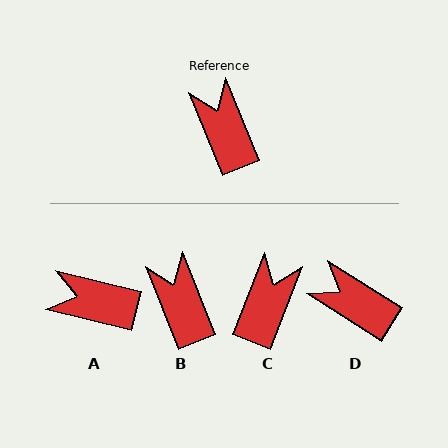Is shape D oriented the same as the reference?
No, it is off by about 36 degrees.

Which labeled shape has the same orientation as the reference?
B.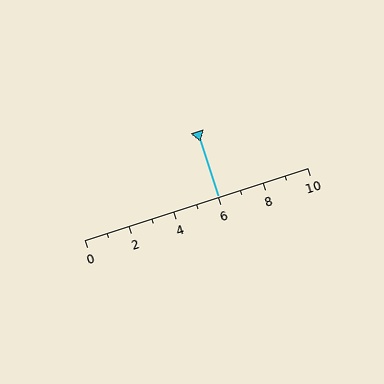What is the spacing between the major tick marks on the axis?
The major ticks are spaced 2 apart.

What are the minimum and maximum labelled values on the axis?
The axis runs from 0 to 10.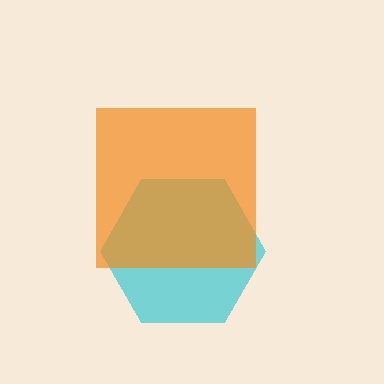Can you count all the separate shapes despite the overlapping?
Yes, there are 2 separate shapes.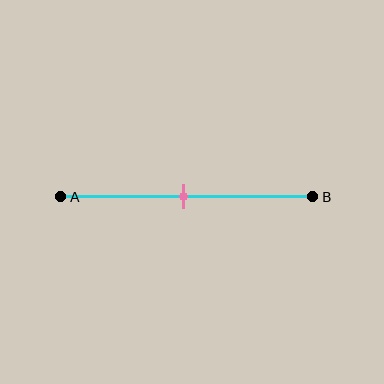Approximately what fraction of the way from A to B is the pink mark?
The pink mark is approximately 50% of the way from A to B.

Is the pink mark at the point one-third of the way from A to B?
No, the mark is at about 50% from A, not at the 33% one-third point.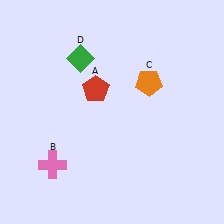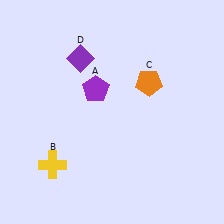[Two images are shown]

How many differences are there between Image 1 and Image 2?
There are 3 differences between the two images.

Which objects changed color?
A changed from red to purple. B changed from pink to yellow. D changed from green to purple.